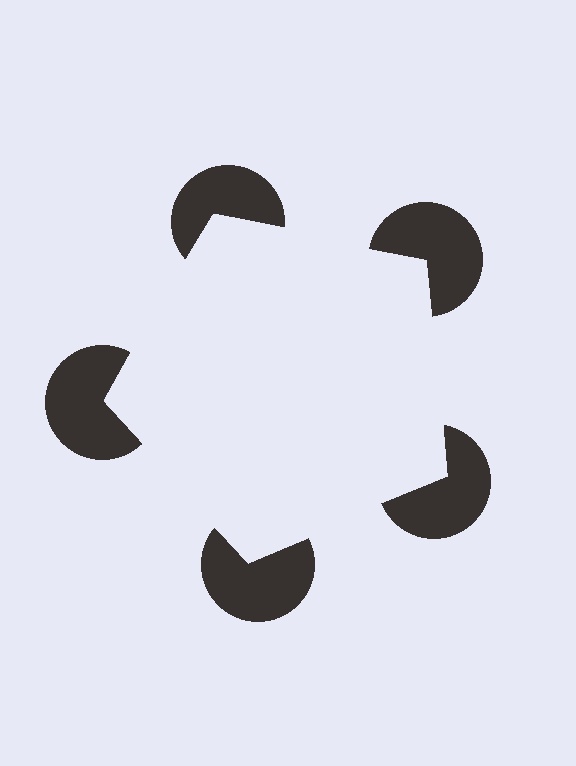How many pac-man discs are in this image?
There are 5 — one at each vertex of the illusory pentagon.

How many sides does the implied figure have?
5 sides.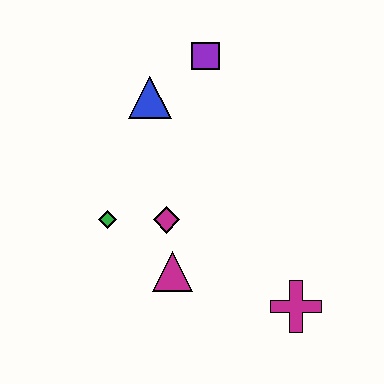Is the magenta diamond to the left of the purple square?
Yes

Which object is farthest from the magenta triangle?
The purple square is farthest from the magenta triangle.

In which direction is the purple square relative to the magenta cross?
The purple square is above the magenta cross.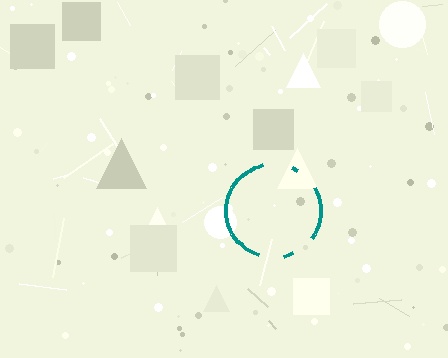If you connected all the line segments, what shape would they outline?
They would outline a circle.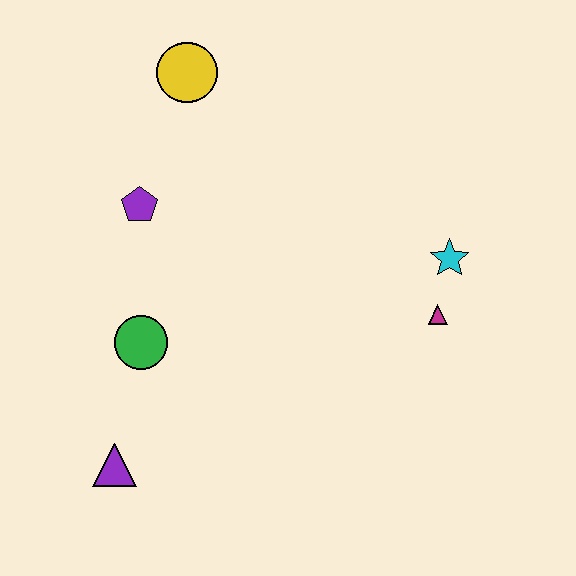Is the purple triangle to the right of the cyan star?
No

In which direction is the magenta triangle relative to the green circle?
The magenta triangle is to the right of the green circle.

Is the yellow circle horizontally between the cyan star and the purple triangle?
Yes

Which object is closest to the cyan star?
The magenta triangle is closest to the cyan star.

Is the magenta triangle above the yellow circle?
No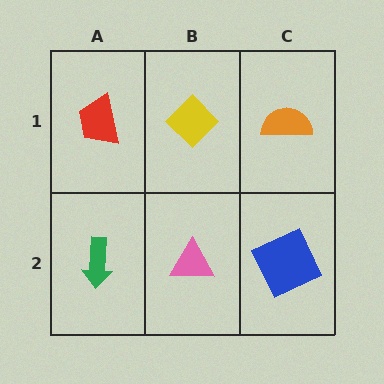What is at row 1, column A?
A red trapezoid.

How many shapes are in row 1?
3 shapes.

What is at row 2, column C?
A blue square.